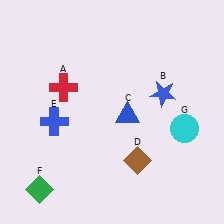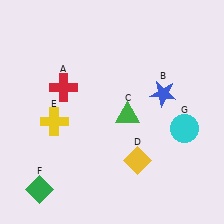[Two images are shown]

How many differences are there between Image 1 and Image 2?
There are 3 differences between the two images.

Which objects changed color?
C changed from blue to green. D changed from brown to yellow. E changed from blue to yellow.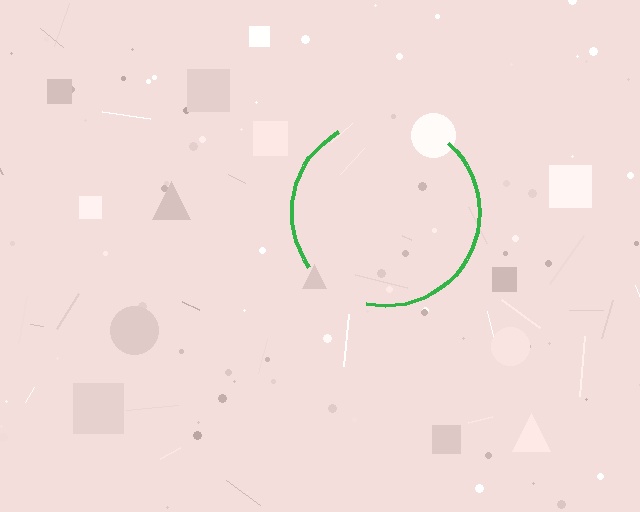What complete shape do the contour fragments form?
The contour fragments form a circle.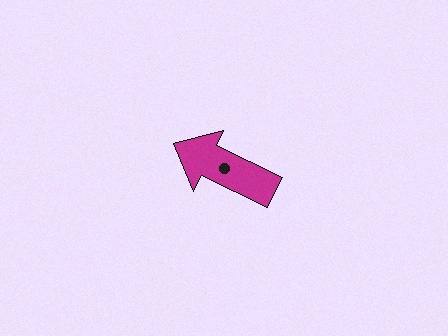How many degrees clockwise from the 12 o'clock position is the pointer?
Approximately 296 degrees.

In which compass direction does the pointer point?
Northwest.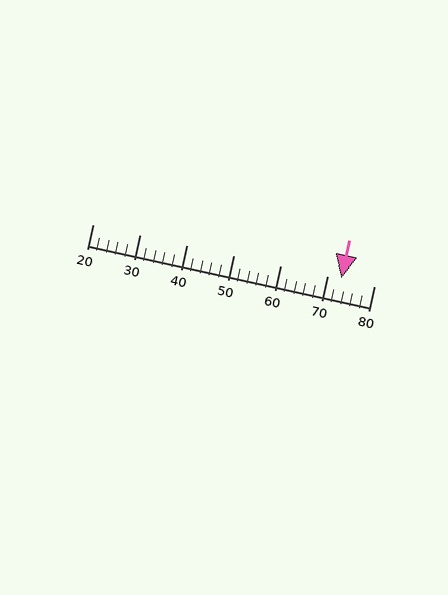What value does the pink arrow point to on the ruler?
The pink arrow points to approximately 73.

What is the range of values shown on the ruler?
The ruler shows values from 20 to 80.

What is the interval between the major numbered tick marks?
The major tick marks are spaced 10 units apart.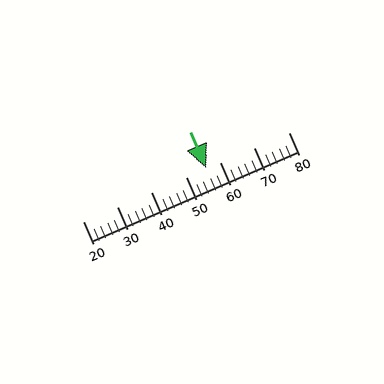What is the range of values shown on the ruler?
The ruler shows values from 20 to 80.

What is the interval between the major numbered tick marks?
The major tick marks are spaced 10 units apart.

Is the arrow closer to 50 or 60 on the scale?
The arrow is closer to 60.